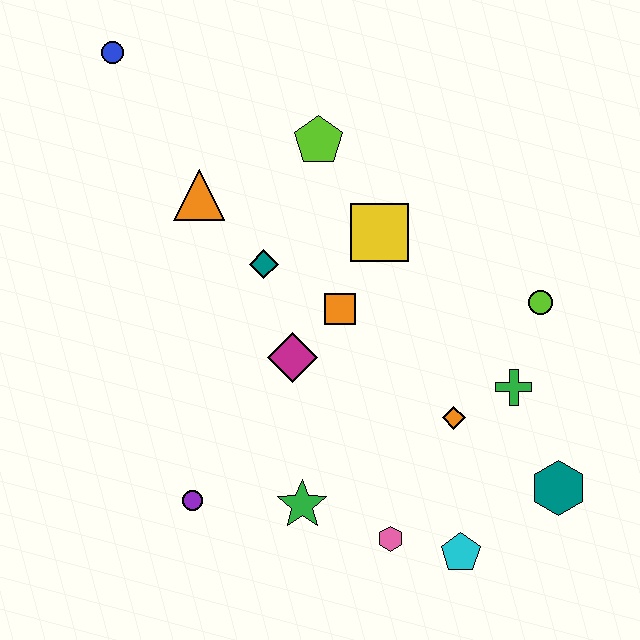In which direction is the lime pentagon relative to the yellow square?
The lime pentagon is above the yellow square.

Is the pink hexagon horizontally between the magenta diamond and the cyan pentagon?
Yes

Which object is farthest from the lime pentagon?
The cyan pentagon is farthest from the lime pentagon.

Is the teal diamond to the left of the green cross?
Yes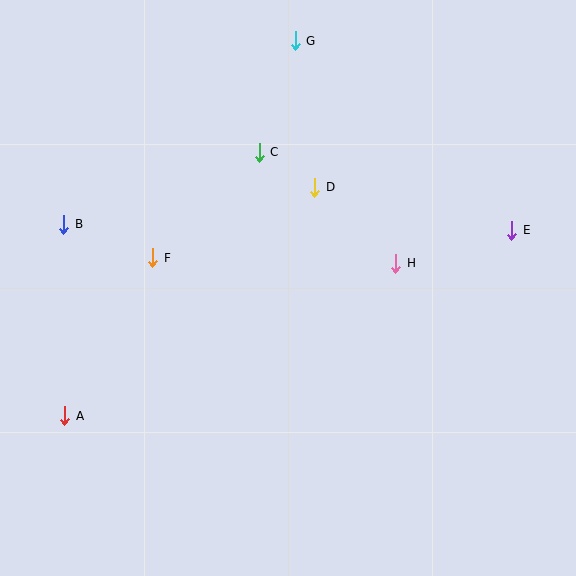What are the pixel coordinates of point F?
Point F is at (153, 258).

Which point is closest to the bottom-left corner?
Point A is closest to the bottom-left corner.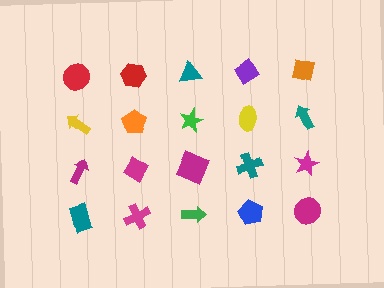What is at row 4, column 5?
A magenta circle.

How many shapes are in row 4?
5 shapes.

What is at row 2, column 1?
A yellow arrow.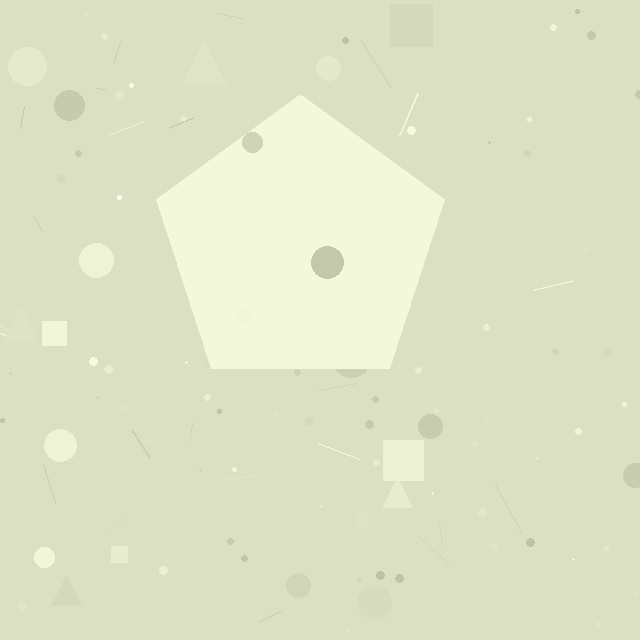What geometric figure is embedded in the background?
A pentagon is embedded in the background.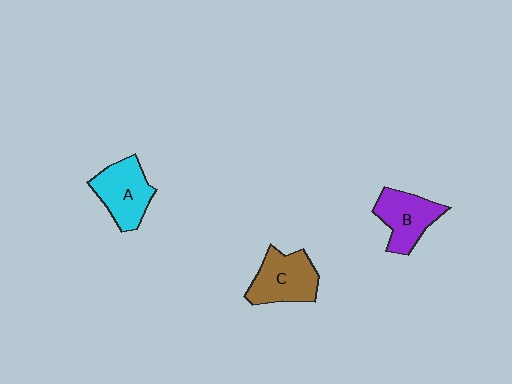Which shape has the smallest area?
Shape B (purple).